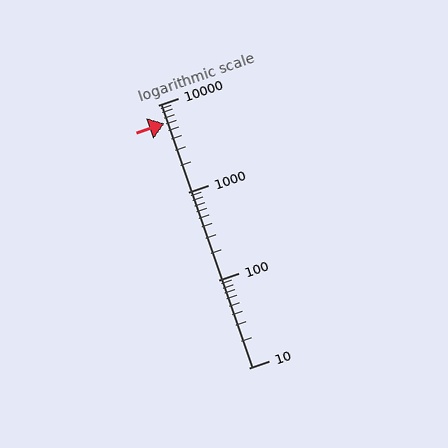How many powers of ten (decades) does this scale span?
The scale spans 3 decades, from 10 to 10000.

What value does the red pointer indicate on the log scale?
The pointer indicates approximately 6200.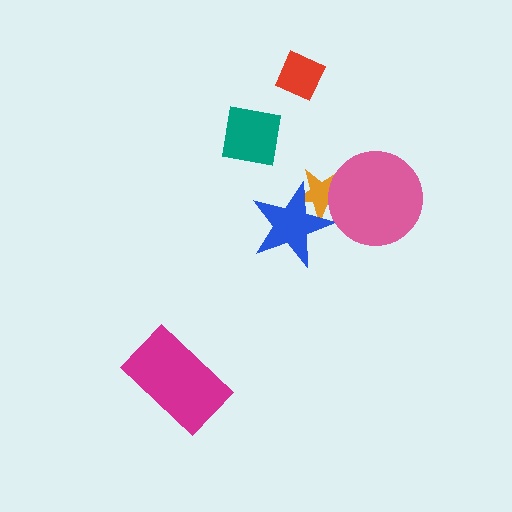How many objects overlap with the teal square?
0 objects overlap with the teal square.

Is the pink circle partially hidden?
No, no other shape covers it.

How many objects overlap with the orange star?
2 objects overlap with the orange star.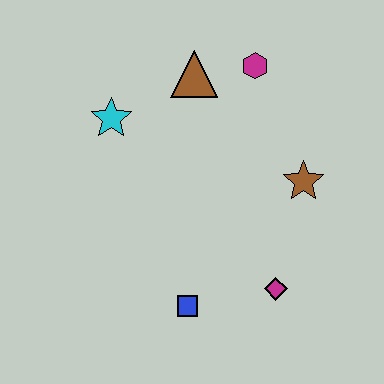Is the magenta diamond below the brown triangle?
Yes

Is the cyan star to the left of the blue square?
Yes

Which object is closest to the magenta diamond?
The blue square is closest to the magenta diamond.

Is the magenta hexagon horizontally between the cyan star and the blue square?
No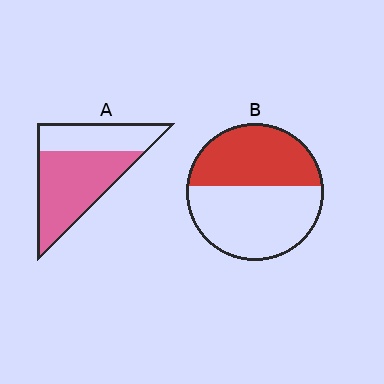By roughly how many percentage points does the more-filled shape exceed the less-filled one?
By roughly 20 percentage points (A over B).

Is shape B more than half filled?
No.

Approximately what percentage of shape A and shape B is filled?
A is approximately 65% and B is approximately 45%.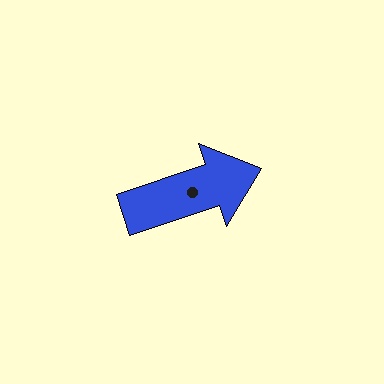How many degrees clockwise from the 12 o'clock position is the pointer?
Approximately 71 degrees.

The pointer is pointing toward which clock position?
Roughly 2 o'clock.